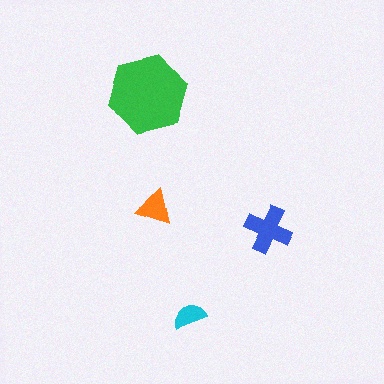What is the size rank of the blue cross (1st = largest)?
2nd.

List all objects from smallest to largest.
The cyan semicircle, the orange triangle, the blue cross, the green hexagon.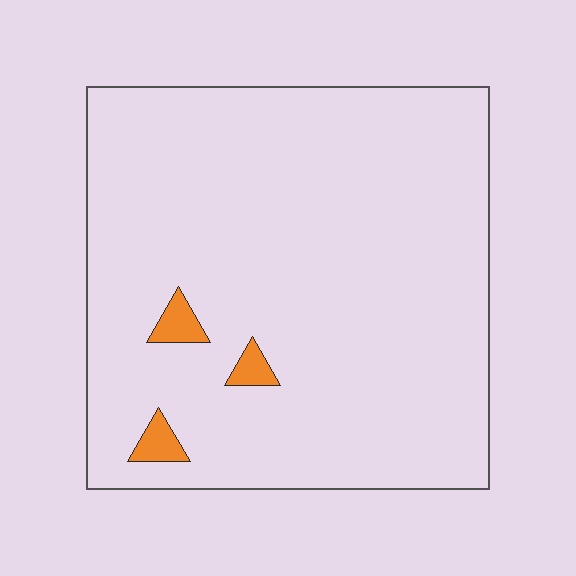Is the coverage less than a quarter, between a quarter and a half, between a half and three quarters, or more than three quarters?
Less than a quarter.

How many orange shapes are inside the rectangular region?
3.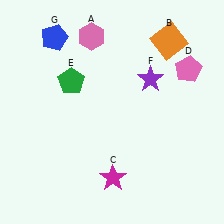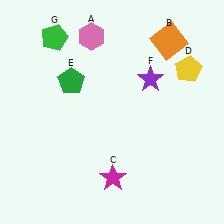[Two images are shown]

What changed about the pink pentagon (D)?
In Image 1, D is pink. In Image 2, it changed to yellow.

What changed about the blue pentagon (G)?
In Image 1, G is blue. In Image 2, it changed to green.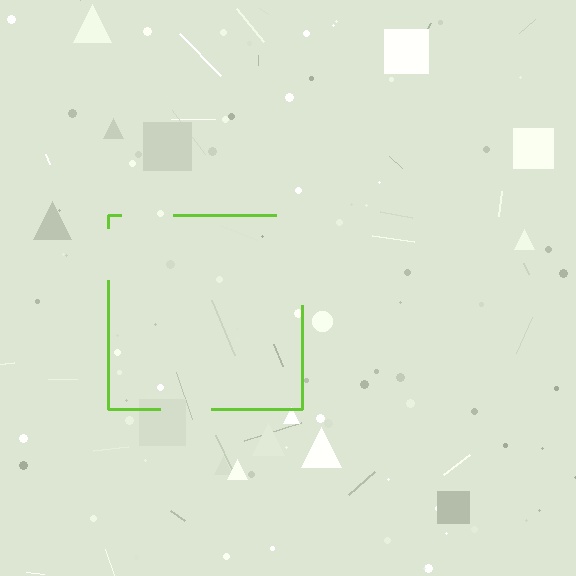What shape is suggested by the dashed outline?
The dashed outline suggests a square.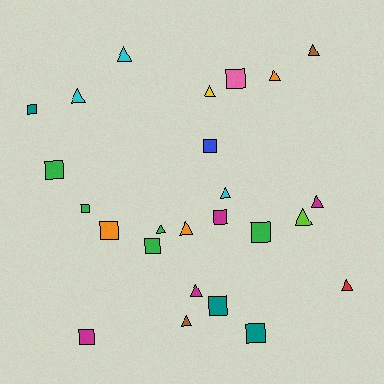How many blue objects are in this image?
There is 1 blue object.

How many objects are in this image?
There are 25 objects.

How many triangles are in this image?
There are 13 triangles.